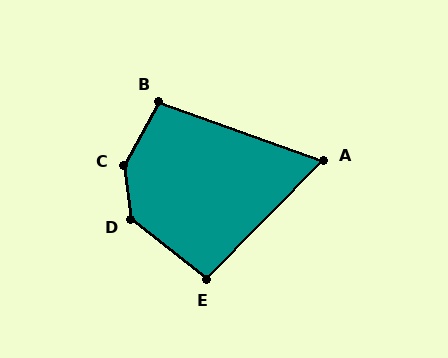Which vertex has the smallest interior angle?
A, at approximately 65 degrees.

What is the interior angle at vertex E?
Approximately 96 degrees (obtuse).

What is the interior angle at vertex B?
Approximately 99 degrees (obtuse).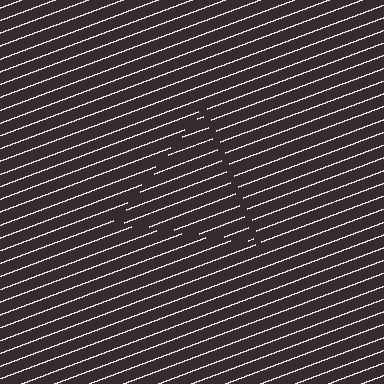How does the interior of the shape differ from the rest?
The interior of the shape contains the same grating, shifted by half a period — the contour is defined by the phase discontinuity where line-ends from the inner and outer gratings abut.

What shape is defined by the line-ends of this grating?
An illusory triangle. The interior of the shape contains the same grating, shifted by half a period — the contour is defined by the phase discontinuity where line-ends from the inner and outer gratings abut.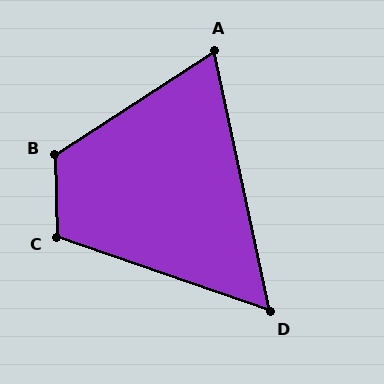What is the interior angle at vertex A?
Approximately 69 degrees (acute).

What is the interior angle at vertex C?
Approximately 111 degrees (obtuse).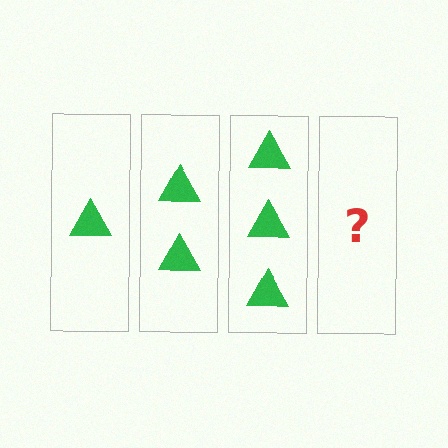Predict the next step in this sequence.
The next step is 4 triangles.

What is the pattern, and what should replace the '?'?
The pattern is that each step adds one more triangle. The '?' should be 4 triangles.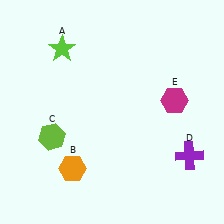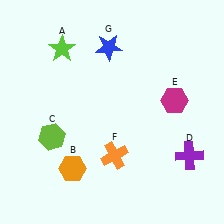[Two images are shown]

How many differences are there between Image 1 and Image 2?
There are 2 differences between the two images.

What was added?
An orange cross (F), a blue star (G) were added in Image 2.